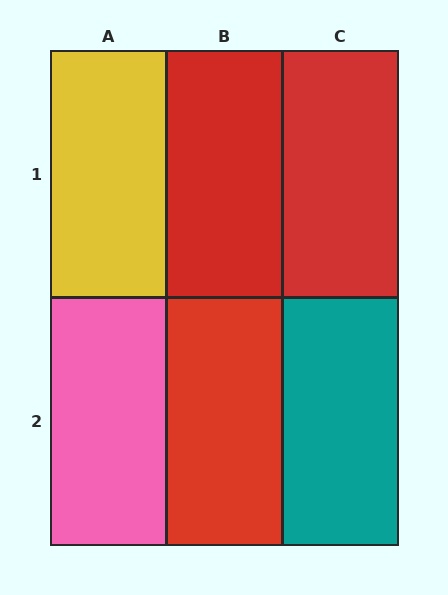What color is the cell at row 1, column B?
Red.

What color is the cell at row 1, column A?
Yellow.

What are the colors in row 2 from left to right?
Pink, red, teal.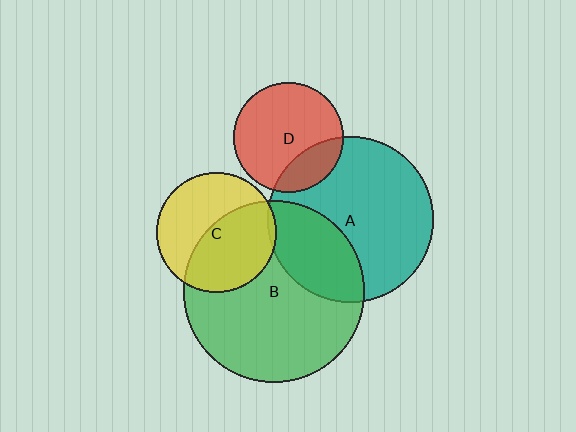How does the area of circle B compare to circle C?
Approximately 2.3 times.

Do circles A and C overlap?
Yes.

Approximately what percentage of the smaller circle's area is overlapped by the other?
Approximately 5%.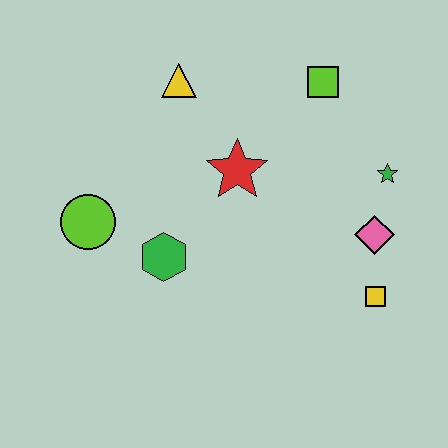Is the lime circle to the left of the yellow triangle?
Yes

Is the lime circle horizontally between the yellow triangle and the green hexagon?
No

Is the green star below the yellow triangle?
Yes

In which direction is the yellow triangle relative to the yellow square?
The yellow triangle is above the yellow square.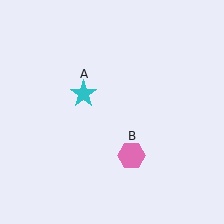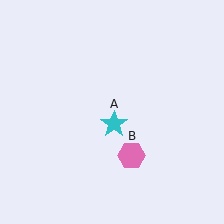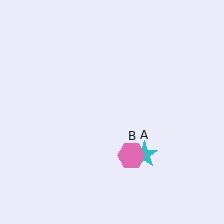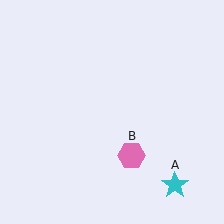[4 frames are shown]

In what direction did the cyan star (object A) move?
The cyan star (object A) moved down and to the right.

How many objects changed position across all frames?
1 object changed position: cyan star (object A).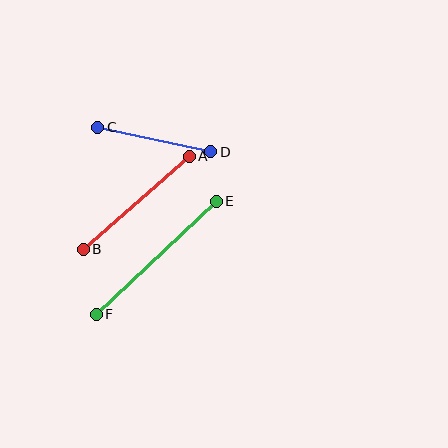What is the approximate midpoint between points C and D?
The midpoint is at approximately (154, 140) pixels.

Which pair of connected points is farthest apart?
Points E and F are farthest apart.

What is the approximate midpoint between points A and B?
The midpoint is at approximately (136, 203) pixels.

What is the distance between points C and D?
The distance is approximately 116 pixels.